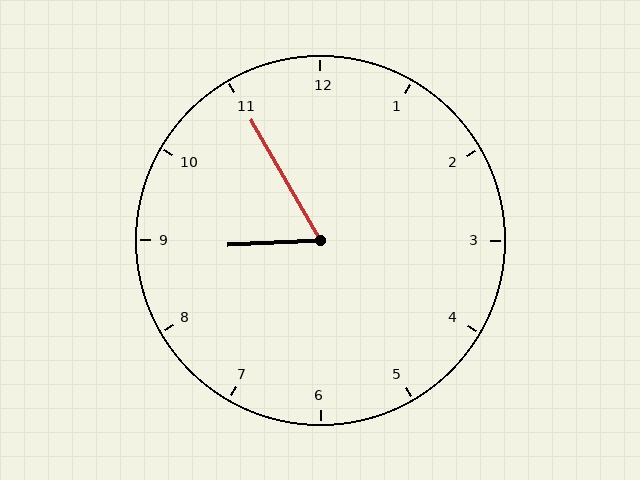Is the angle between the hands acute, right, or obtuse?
It is acute.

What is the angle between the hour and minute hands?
Approximately 62 degrees.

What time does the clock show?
8:55.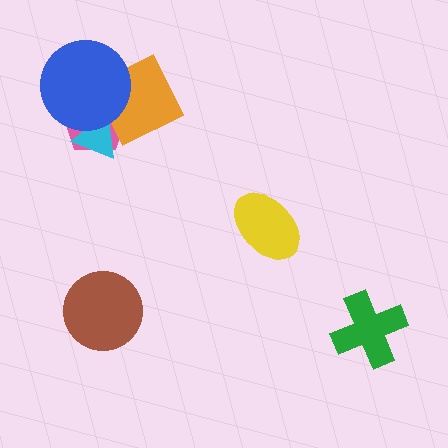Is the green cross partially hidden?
No, no other shape covers it.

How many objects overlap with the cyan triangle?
3 objects overlap with the cyan triangle.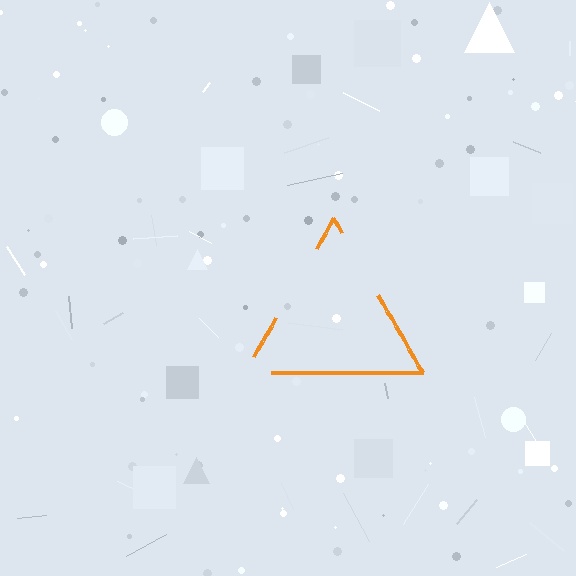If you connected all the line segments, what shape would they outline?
They would outline a triangle.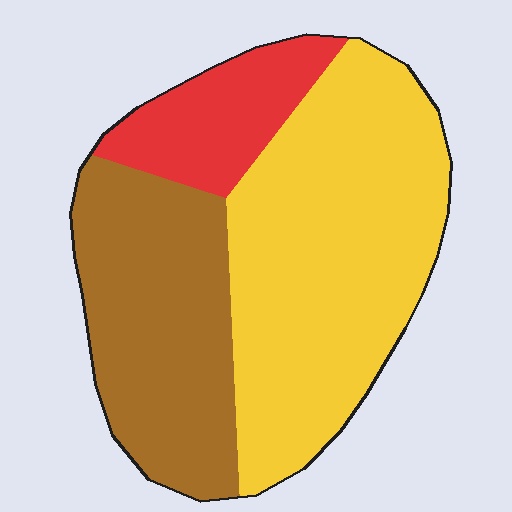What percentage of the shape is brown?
Brown takes up about one third (1/3) of the shape.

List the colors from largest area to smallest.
From largest to smallest: yellow, brown, red.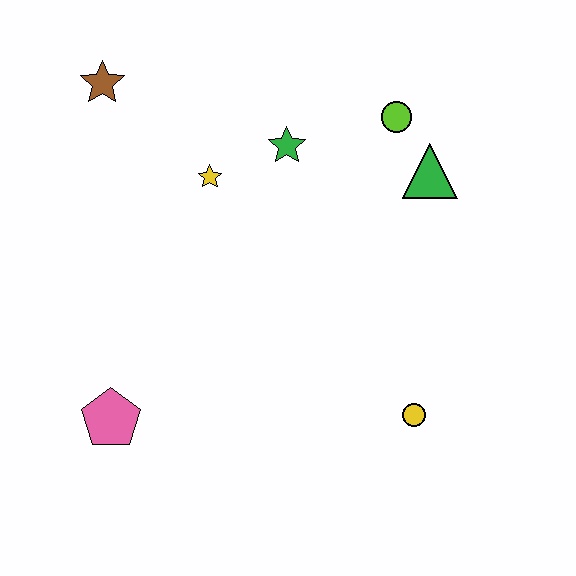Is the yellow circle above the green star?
No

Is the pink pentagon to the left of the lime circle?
Yes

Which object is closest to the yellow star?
The green star is closest to the yellow star.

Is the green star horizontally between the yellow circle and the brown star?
Yes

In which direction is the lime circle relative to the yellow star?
The lime circle is to the right of the yellow star.